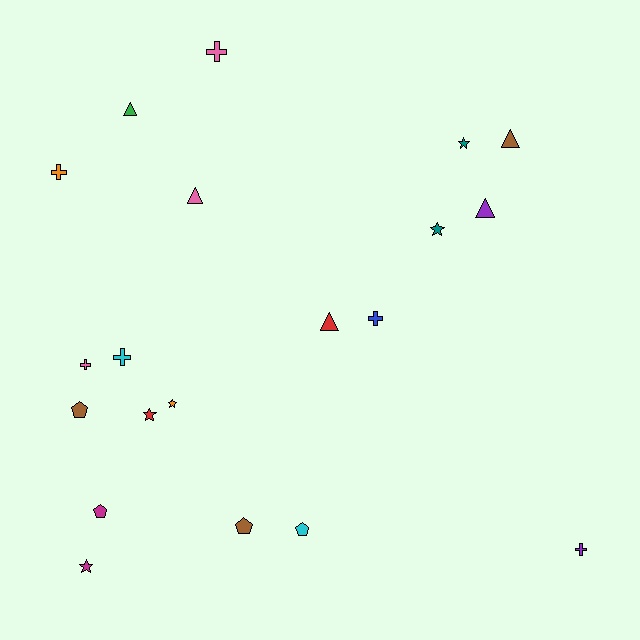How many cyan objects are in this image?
There are 2 cyan objects.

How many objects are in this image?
There are 20 objects.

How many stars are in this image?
There are 5 stars.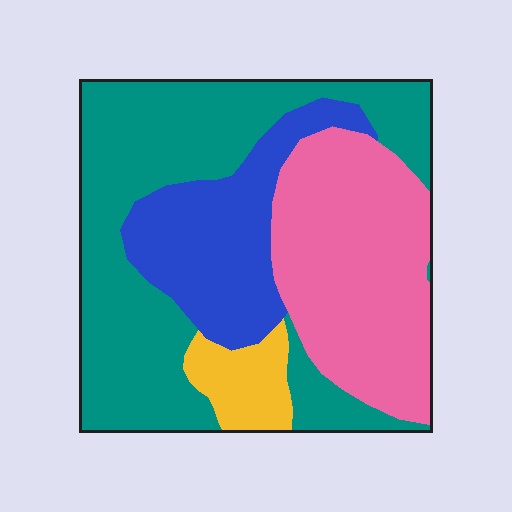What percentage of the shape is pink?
Pink takes up between a sixth and a third of the shape.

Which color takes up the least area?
Yellow, at roughly 5%.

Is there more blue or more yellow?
Blue.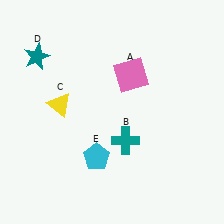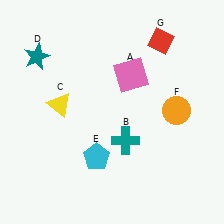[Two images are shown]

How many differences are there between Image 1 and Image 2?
There are 2 differences between the two images.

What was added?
An orange circle (F), a red diamond (G) were added in Image 2.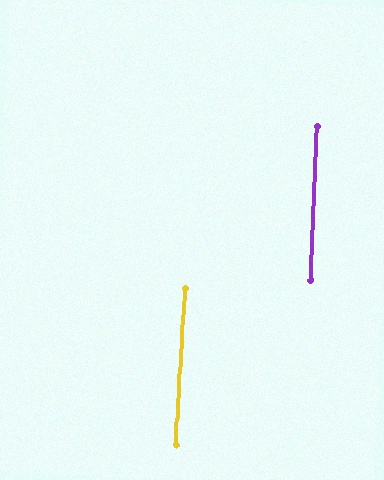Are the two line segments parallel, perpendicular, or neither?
Parallel — their directions differ by only 1.1°.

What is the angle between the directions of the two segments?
Approximately 1 degree.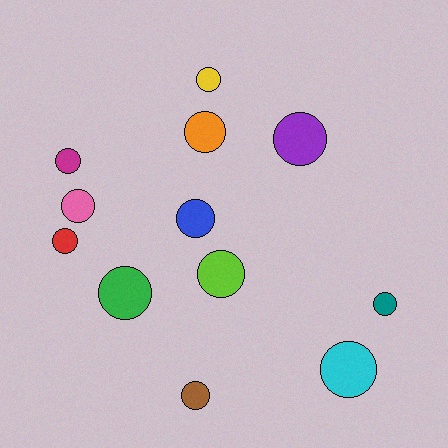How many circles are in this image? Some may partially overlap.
There are 12 circles.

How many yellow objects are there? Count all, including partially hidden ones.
There is 1 yellow object.